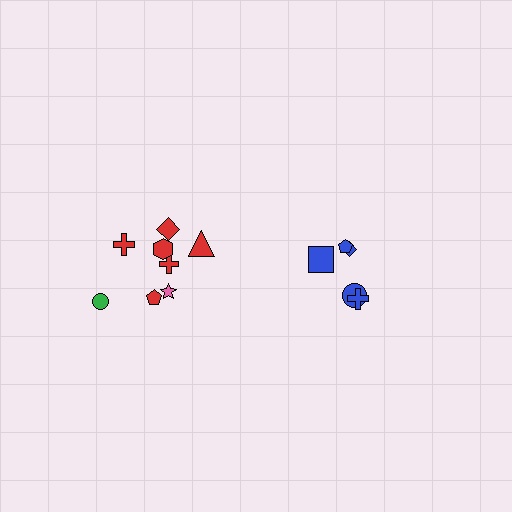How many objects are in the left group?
There are 8 objects.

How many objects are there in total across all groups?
There are 13 objects.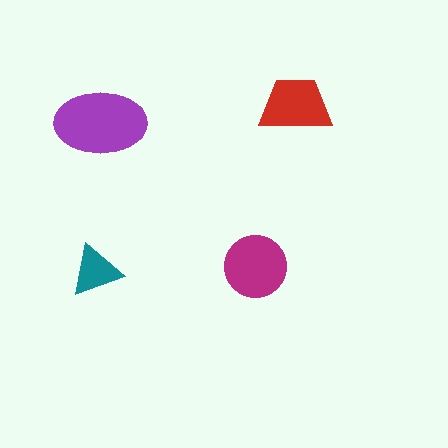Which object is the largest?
The purple ellipse.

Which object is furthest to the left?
The teal triangle is leftmost.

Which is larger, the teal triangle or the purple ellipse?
The purple ellipse.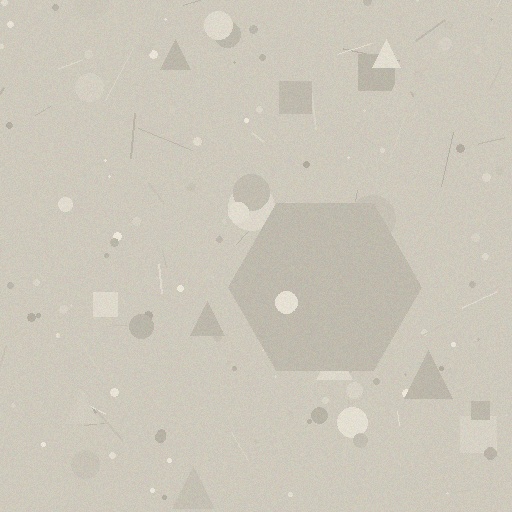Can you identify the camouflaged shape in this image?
The camouflaged shape is a hexagon.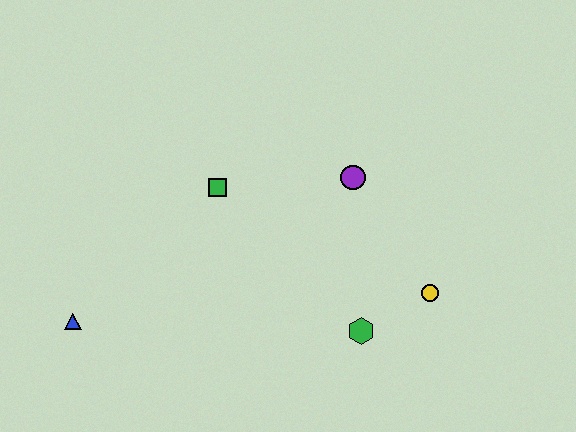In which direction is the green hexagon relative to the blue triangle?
The green hexagon is to the right of the blue triangle.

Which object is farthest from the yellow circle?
The blue triangle is farthest from the yellow circle.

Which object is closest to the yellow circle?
The green hexagon is closest to the yellow circle.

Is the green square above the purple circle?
No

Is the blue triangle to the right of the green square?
No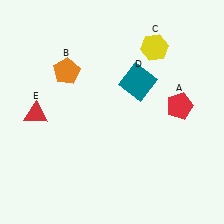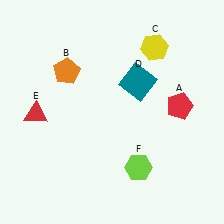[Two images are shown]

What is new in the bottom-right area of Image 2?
A lime hexagon (F) was added in the bottom-right area of Image 2.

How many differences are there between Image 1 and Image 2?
There is 1 difference between the two images.